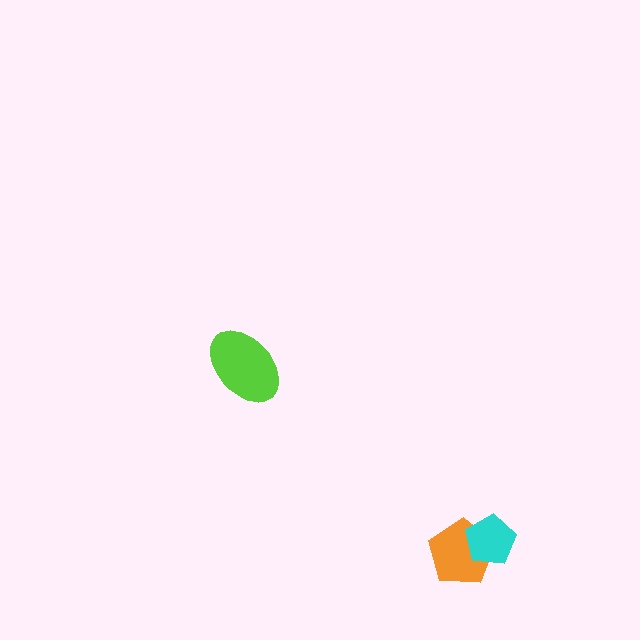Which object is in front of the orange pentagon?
The cyan pentagon is in front of the orange pentagon.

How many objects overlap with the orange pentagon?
1 object overlaps with the orange pentagon.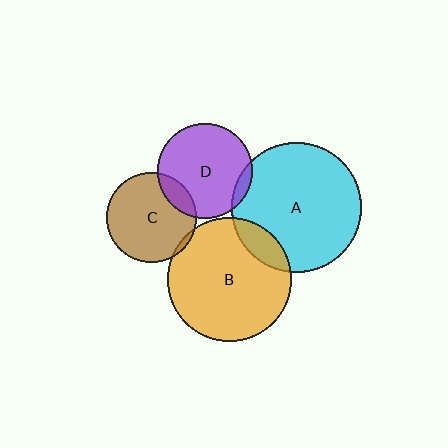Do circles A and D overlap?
Yes.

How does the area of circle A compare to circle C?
Approximately 2.1 times.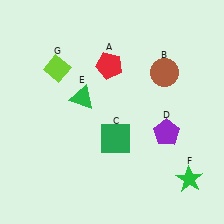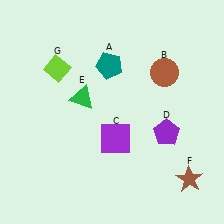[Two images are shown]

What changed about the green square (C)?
In Image 1, C is green. In Image 2, it changed to purple.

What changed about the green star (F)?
In Image 1, F is green. In Image 2, it changed to brown.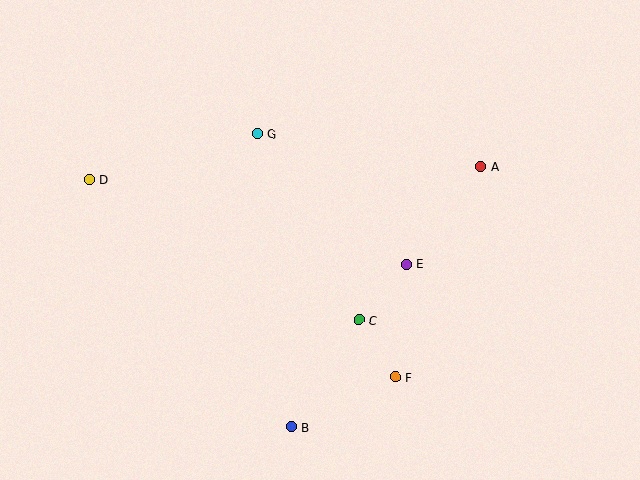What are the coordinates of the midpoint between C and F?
The midpoint between C and F is at (377, 348).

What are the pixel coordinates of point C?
Point C is at (359, 320).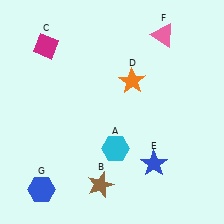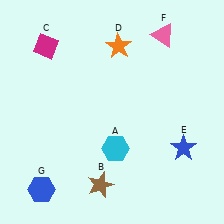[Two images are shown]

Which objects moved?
The objects that moved are: the orange star (D), the blue star (E).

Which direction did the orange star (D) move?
The orange star (D) moved up.